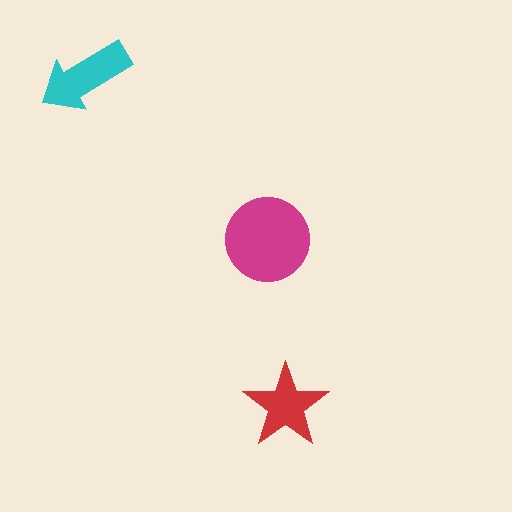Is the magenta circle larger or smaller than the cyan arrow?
Larger.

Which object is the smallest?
The red star.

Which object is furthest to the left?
The cyan arrow is leftmost.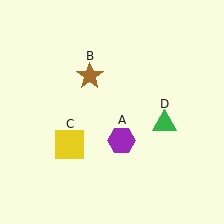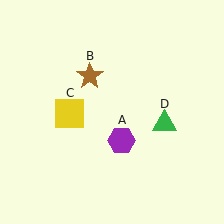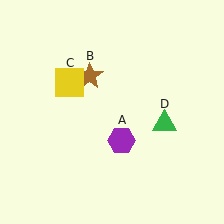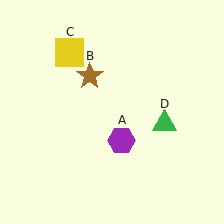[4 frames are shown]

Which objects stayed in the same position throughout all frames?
Purple hexagon (object A) and brown star (object B) and green triangle (object D) remained stationary.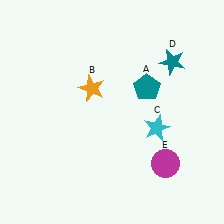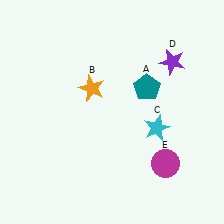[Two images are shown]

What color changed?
The star (D) changed from teal in Image 1 to purple in Image 2.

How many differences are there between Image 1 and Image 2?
There is 1 difference between the two images.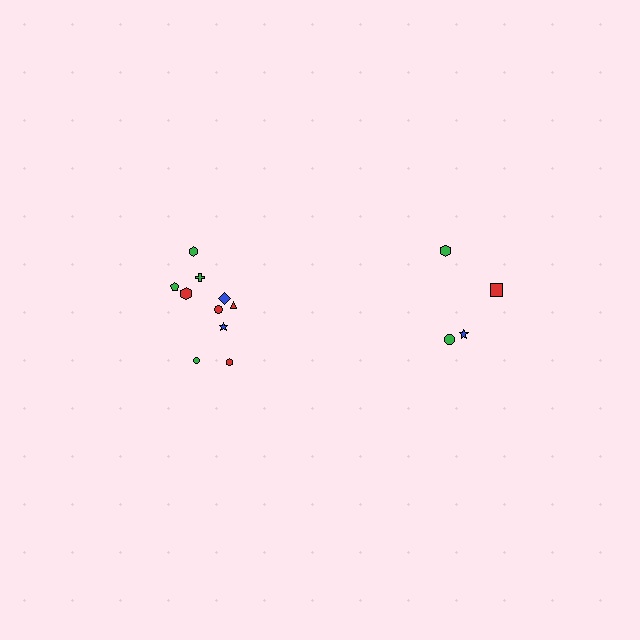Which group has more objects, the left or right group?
The left group.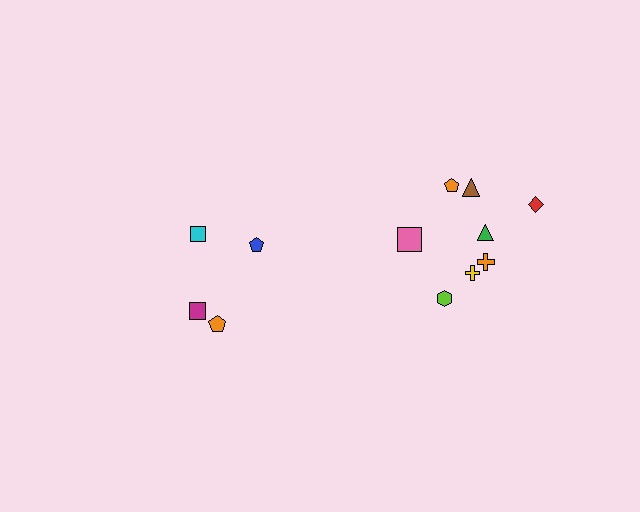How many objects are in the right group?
There are 8 objects.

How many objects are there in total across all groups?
There are 12 objects.